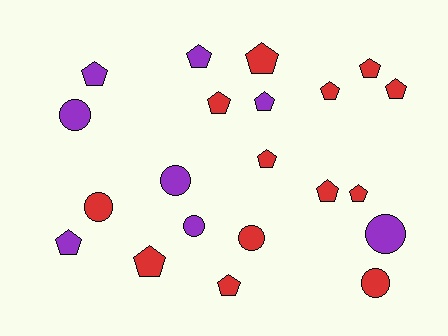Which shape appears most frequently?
Pentagon, with 14 objects.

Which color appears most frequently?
Red, with 13 objects.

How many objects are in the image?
There are 21 objects.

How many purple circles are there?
There are 4 purple circles.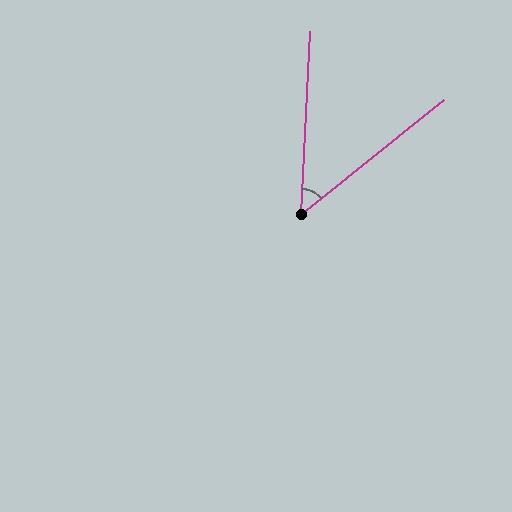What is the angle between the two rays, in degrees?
Approximately 48 degrees.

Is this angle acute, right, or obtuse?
It is acute.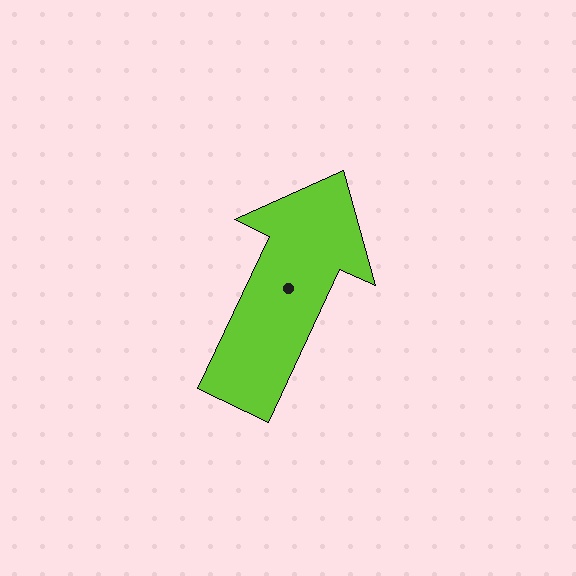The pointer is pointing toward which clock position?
Roughly 1 o'clock.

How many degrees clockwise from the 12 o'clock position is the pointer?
Approximately 25 degrees.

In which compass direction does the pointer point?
Northeast.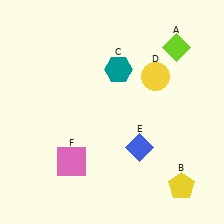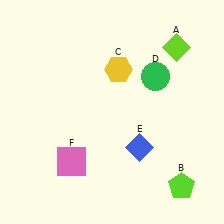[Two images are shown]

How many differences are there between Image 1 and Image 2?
There are 3 differences between the two images.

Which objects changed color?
B changed from yellow to lime. C changed from teal to yellow. D changed from yellow to green.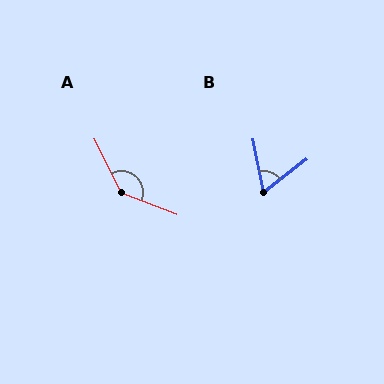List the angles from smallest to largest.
B (63°), A (137°).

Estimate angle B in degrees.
Approximately 63 degrees.